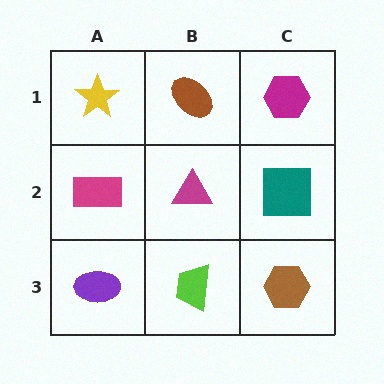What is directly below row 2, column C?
A brown hexagon.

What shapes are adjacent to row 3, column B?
A magenta triangle (row 2, column B), a purple ellipse (row 3, column A), a brown hexagon (row 3, column C).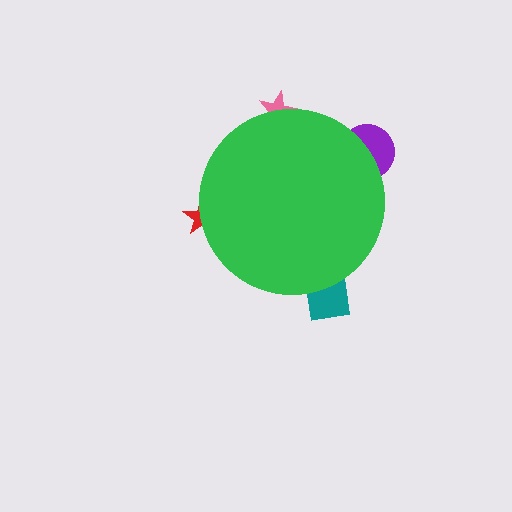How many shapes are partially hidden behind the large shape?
4 shapes are partially hidden.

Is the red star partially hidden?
Yes, the red star is partially hidden behind the green circle.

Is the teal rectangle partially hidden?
Yes, the teal rectangle is partially hidden behind the green circle.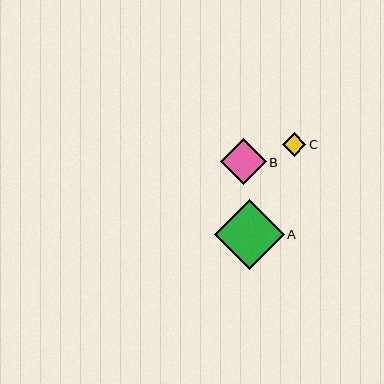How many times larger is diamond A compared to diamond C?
Diamond A is approximately 3.0 times the size of diamond C.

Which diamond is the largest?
Diamond A is the largest with a size of approximately 70 pixels.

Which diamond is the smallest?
Diamond C is the smallest with a size of approximately 23 pixels.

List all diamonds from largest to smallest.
From largest to smallest: A, B, C.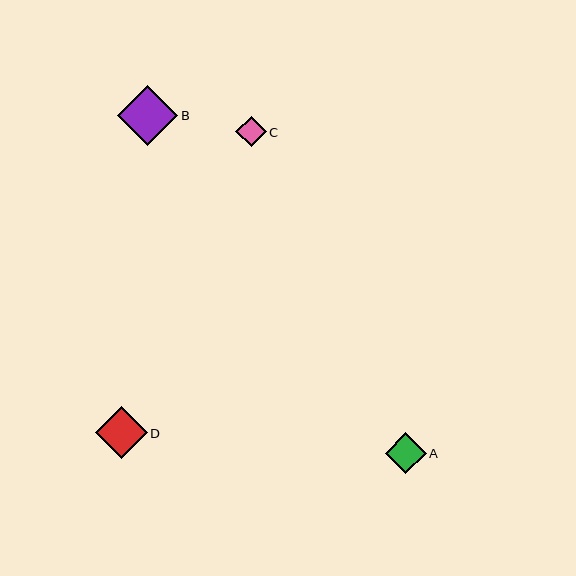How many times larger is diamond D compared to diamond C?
Diamond D is approximately 1.7 times the size of diamond C.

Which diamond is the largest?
Diamond B is the largest with a size of approximately 60 pixels.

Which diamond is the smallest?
Diamond C is the smallest with a size of approximately 30 pixels.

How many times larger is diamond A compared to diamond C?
Diamond A is approximately 1.3 times the size of diamond C.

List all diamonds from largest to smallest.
From largest to smallest: B, D, A, C.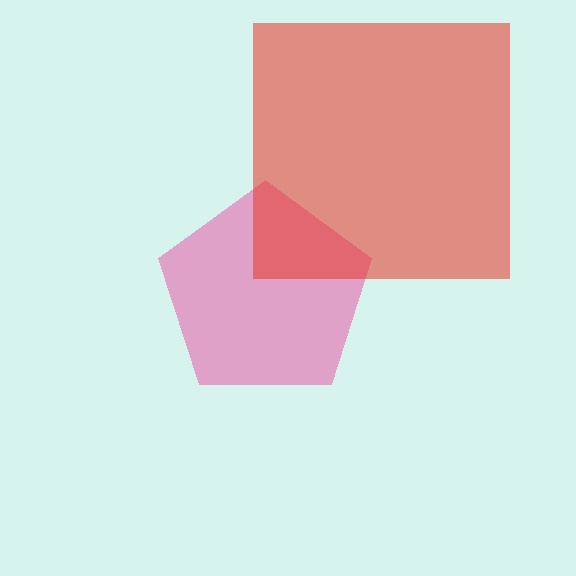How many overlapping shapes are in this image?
There are 2 overlapping shapes in the image.